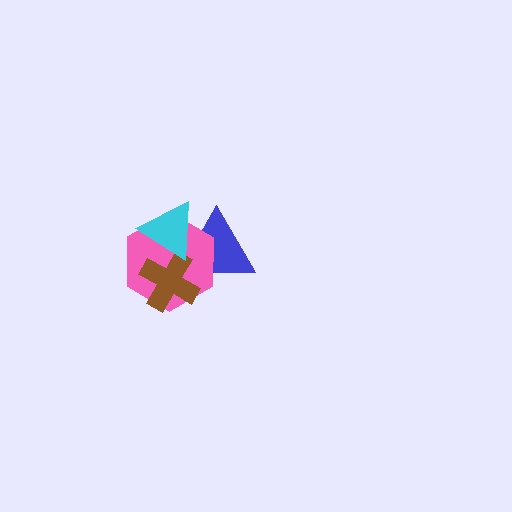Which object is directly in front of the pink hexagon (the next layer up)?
The brown cross is directly in front of the pink hexagon.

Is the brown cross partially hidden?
Yes, it is partially covered by another shape.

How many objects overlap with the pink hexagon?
3 objects overlap with the pink hexagon.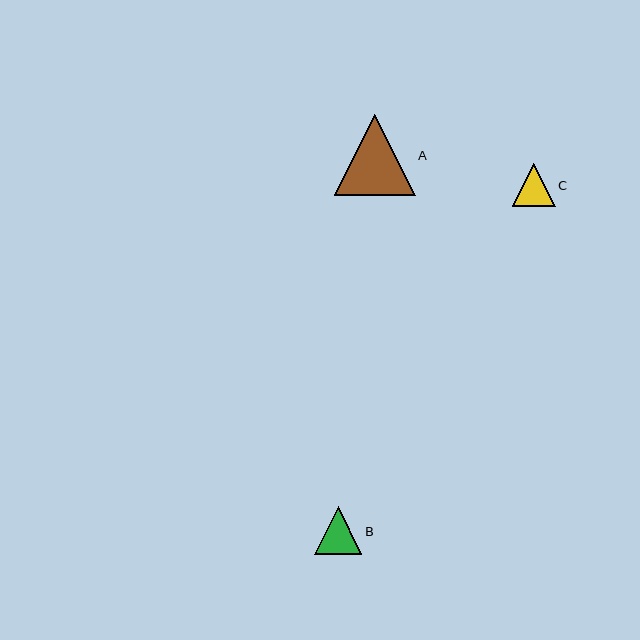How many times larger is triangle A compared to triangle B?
Triangle A is approximately 1.7 times the size of triangle B.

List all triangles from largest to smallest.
From largest to smallest: A, B, C.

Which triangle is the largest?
Triangle A is the largest with a size of approximately 81 pixels.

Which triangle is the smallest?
Triangle C is the smallest with a size of approximately 43 pixels.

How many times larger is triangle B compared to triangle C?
Triangle B is approximately 1.1 times the size of triangle C.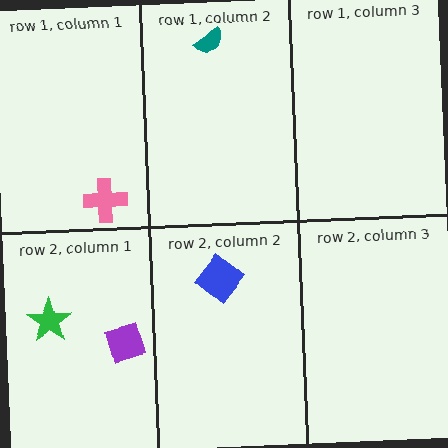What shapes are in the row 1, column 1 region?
The pink cross.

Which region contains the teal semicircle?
The row 1, column 2 region.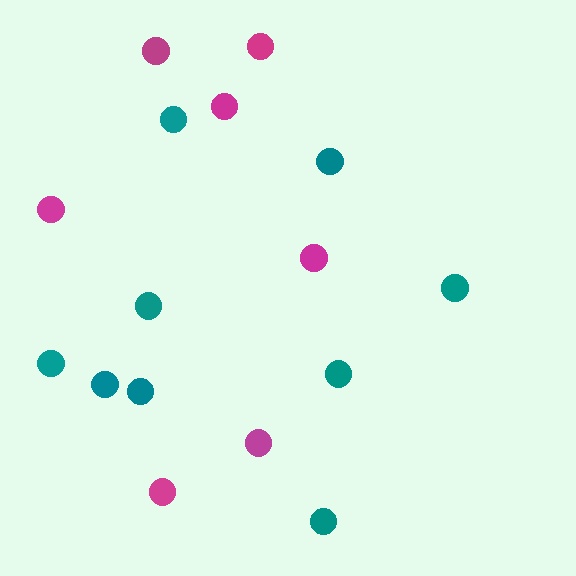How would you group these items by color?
There are 2 groups: one group of magenta circles (7) and one group of teal circles (9).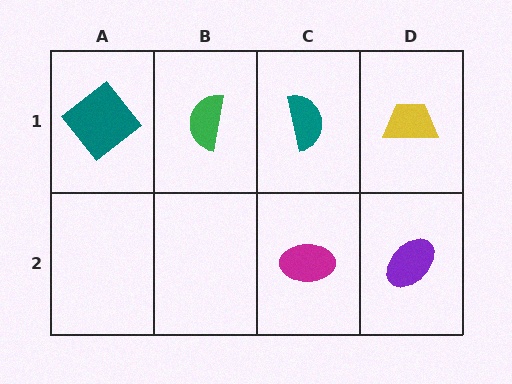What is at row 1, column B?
A green semicircle.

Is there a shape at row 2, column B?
No, that cell is empty.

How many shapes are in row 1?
4 shapes.